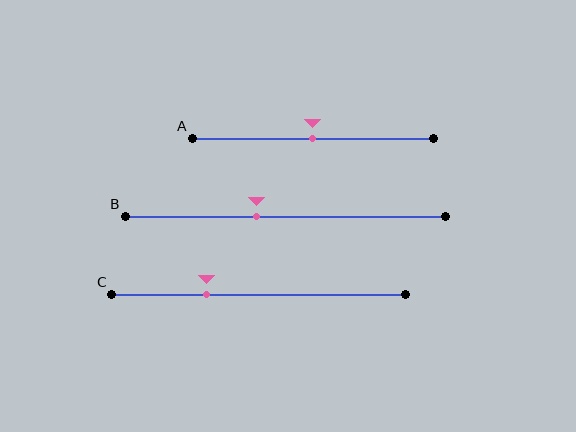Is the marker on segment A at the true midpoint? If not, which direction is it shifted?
Yes, the marker on segment A is at the true midpoint.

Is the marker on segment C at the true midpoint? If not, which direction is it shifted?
No, the marker on segment C is shifted to the left by about 18% of the segment length.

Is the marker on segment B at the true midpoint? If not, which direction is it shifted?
No, the marker on segment B is shifted to the left by about 9% of the segment length.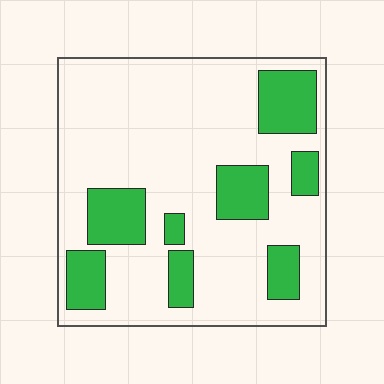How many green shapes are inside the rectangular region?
8.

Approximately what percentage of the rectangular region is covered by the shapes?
Approximately 25%.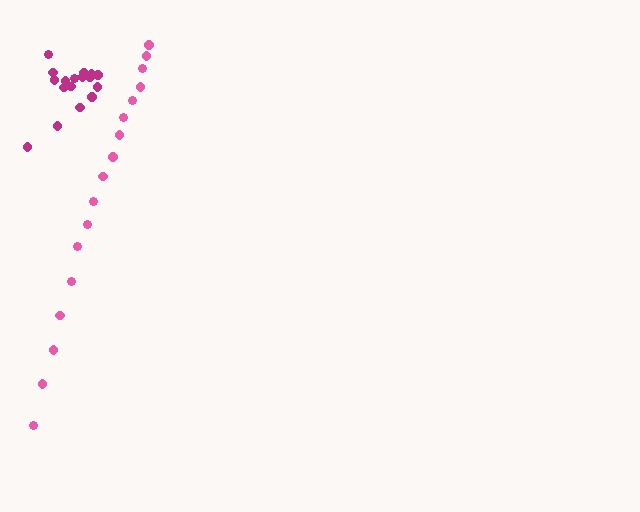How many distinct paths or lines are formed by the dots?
There are 2 distinct paths.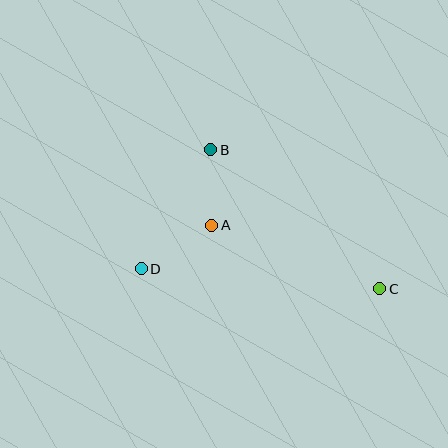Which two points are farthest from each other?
Points C and D are farthest from each other.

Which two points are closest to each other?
Points A and B are closest to each other.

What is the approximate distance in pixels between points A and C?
The distance between A and C is approximately 180 pixels.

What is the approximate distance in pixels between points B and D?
The distance between B and D is approximately 138 pixels.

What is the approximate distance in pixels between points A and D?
The distance between A and D is approximately 82 pixels.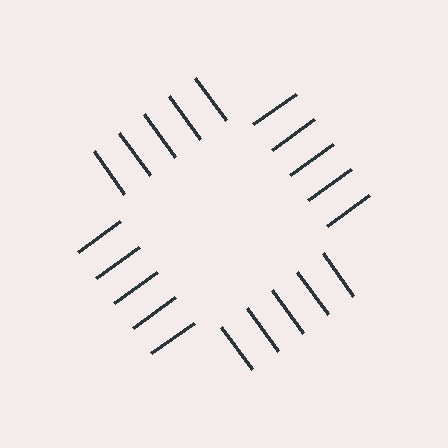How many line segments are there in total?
20 — 5 along each of the 4 edges.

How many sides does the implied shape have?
4 sides — the line-ends trace a square.